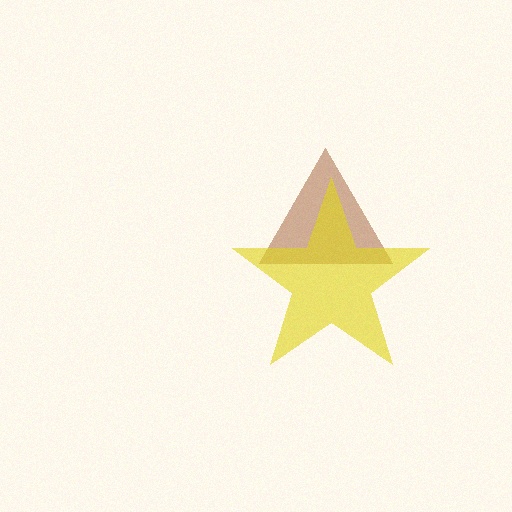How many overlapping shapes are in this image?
There are 2 overlapping shapes in the image.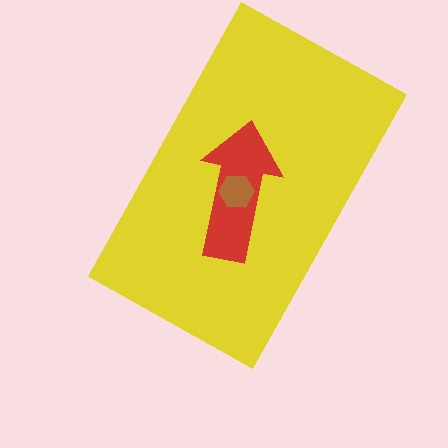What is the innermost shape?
The brown hexagon.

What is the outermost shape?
The yellow rectangle.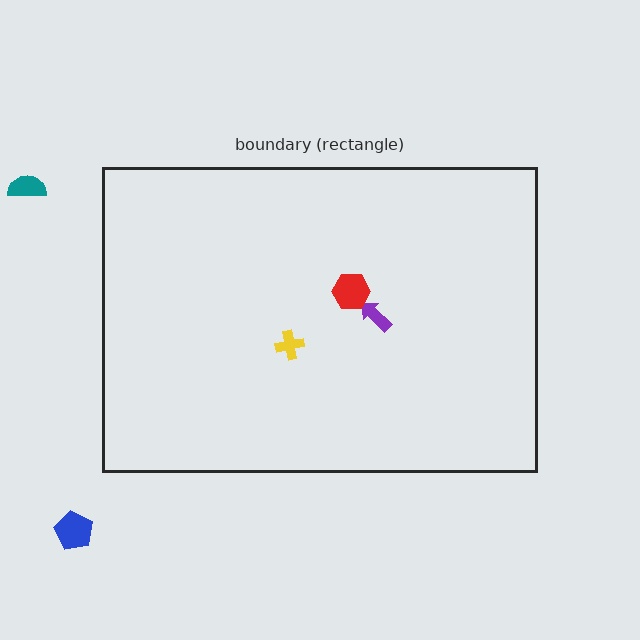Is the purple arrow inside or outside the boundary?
Inside.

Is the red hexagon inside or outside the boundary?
Inside.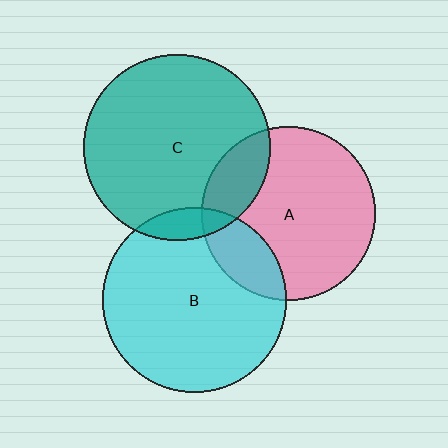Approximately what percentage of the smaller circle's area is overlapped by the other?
Approximately 20%.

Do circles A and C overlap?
Yes.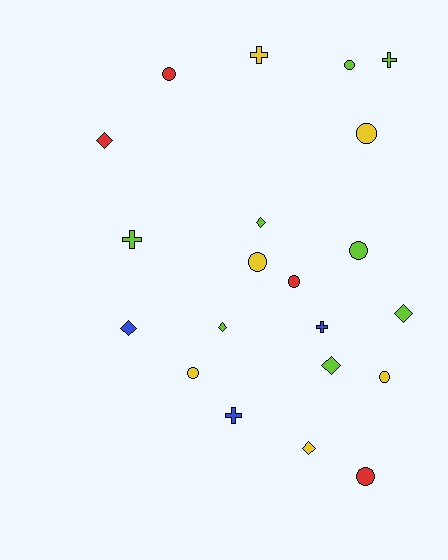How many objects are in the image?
There are 21 objects.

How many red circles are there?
There are 3 red circles.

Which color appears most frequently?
Lime, with 8 objects.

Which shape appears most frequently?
Circle, with 9 objects.